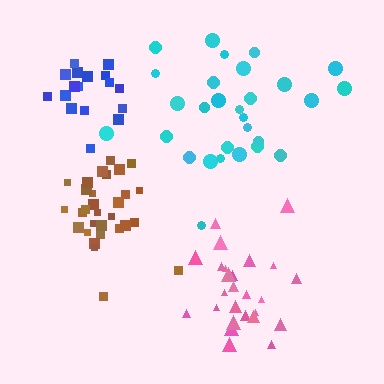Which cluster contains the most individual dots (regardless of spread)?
Brown (31).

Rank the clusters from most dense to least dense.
brown, blue, pink, cyan.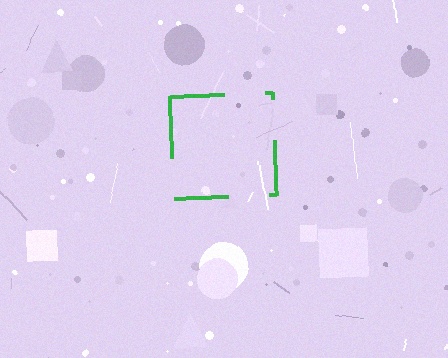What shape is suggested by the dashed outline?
The dashed outline suggests a square.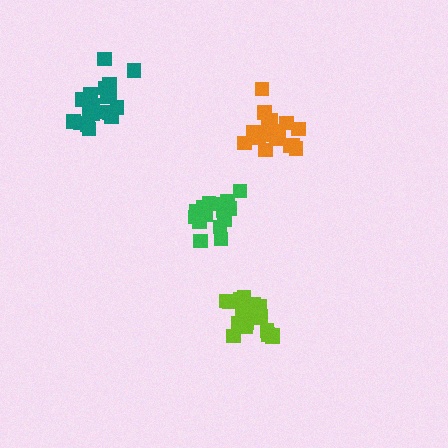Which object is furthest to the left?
The teal cluster is leftmost.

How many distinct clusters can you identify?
There are 4 distinct clusters.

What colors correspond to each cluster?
The clusters are colored: teal, lime, green, orange.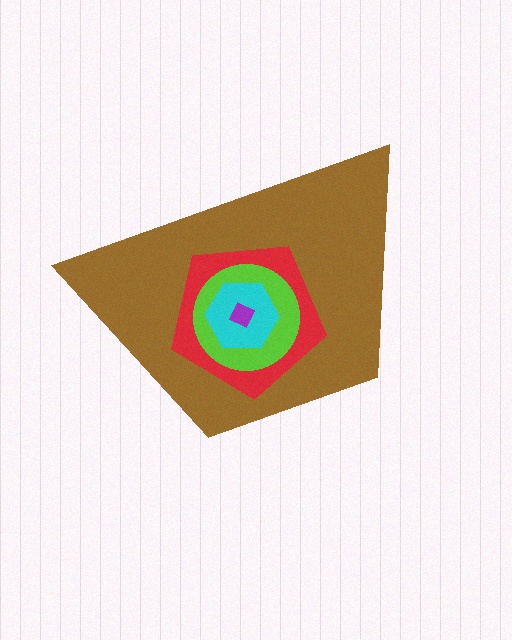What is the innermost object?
The purple square.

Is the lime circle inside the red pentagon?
Yes.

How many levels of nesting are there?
5.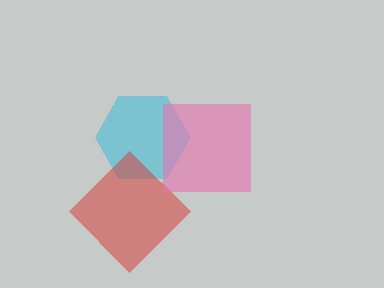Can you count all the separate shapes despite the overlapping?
Yes, there are 3 separate shapes.